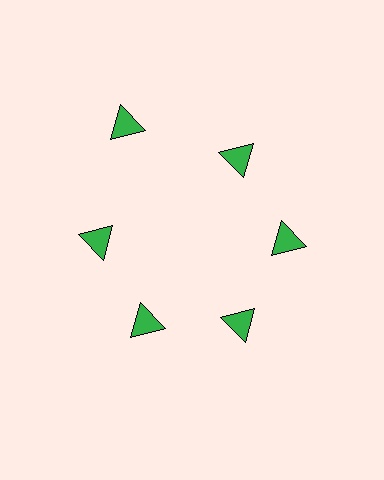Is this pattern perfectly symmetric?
No. The 6 green triangles are arranged in a ring, but one element near the 11 o'clock position is pushed outward from the center, breaking the 6-fold rotational symmetry.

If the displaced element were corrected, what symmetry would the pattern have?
It would have 6-fold rotational symmetry — the pattern would map onto itself every 60 degrees.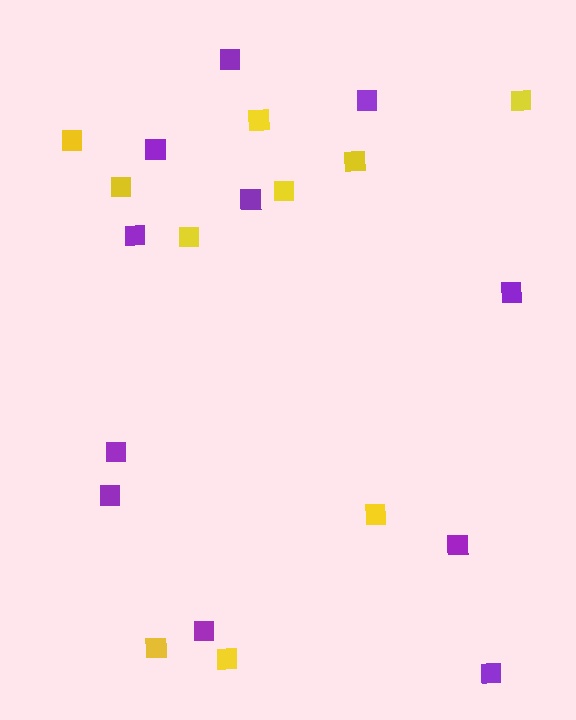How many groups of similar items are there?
There are 2 groups: one group of yellow squares (10) and one group of purple squares (11).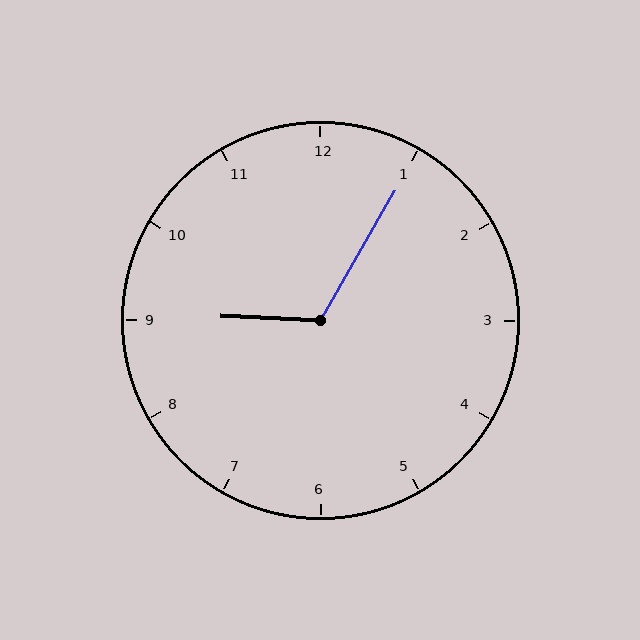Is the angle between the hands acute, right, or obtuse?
It is obtuse.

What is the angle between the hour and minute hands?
Approximately 118 degrees.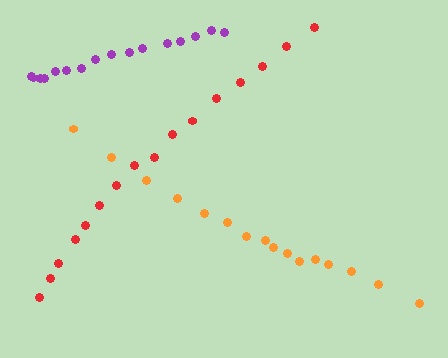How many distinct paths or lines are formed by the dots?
There are 3 distinct paths.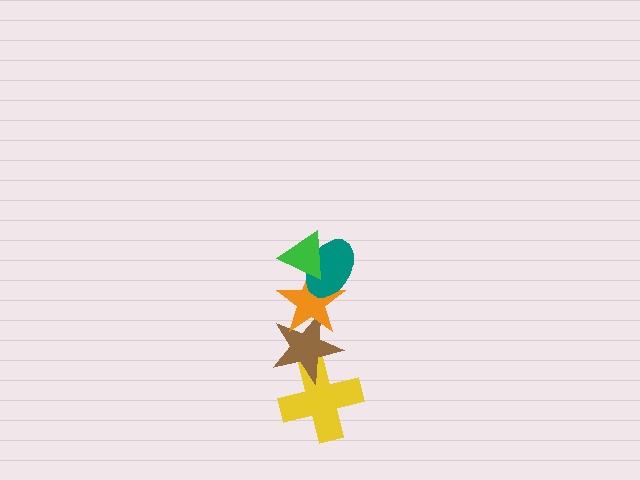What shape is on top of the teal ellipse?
The green triangle is on top of the teal ellipse.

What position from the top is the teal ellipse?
The teal ellipse is 2nd from the top.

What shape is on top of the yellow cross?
The brown star is on top of the yellow cross.